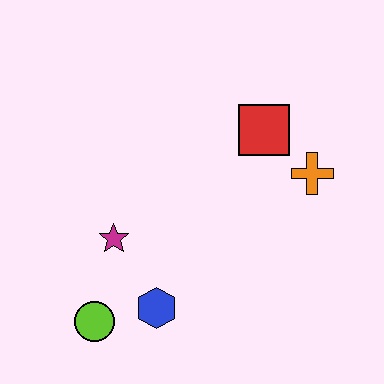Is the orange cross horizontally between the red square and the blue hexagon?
No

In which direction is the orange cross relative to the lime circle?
The orange cross is to the right of the lime circle.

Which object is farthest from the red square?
The lime circle is farthest from the red square.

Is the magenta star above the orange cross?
No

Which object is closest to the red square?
The orange cross is closest to the red square.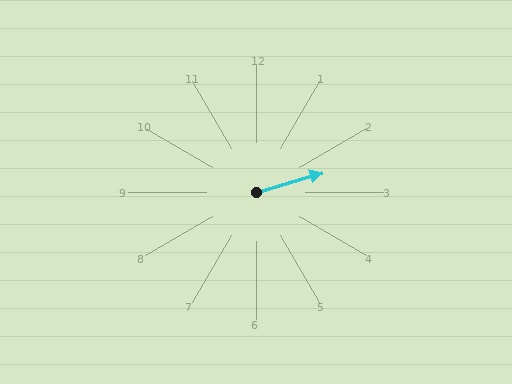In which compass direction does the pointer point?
East.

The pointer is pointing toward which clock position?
Roughly 2 o'clock.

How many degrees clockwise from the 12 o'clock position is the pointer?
Approximately 74 degrees.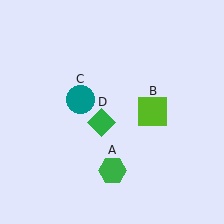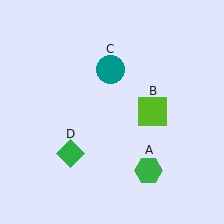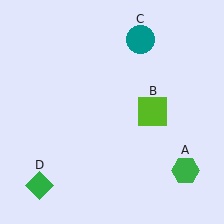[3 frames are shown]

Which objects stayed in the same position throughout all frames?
Lime square (object B) remained stationary.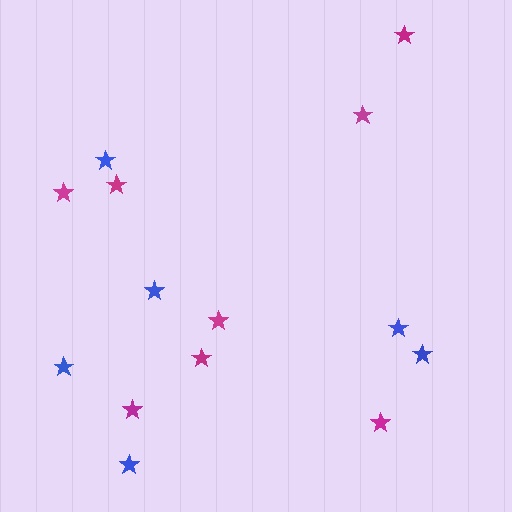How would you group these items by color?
There are 2 groups: one group of blue stars (6) and one group of magenta stars (8).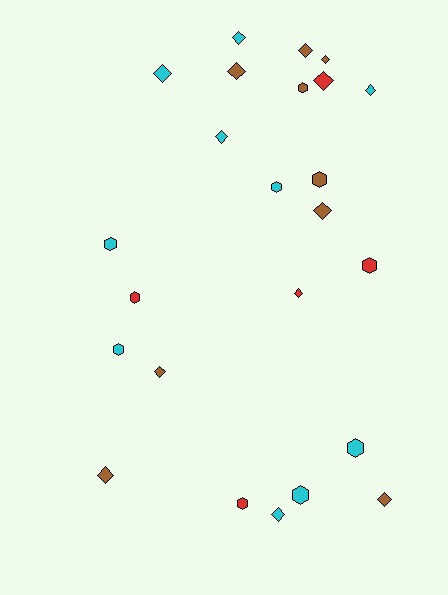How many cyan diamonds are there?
There are 5 cyan diamonds.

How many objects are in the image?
There are 24 objects.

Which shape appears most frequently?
Diamond, with 14 objects.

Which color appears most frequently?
Cyan, with 10 objects.